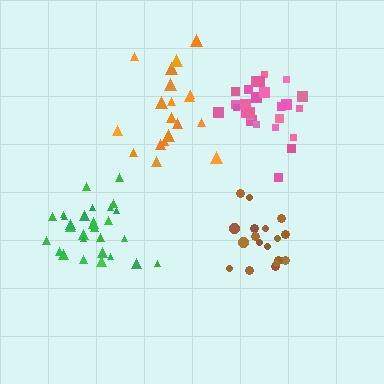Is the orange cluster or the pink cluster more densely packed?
Pink.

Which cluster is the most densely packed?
Pink.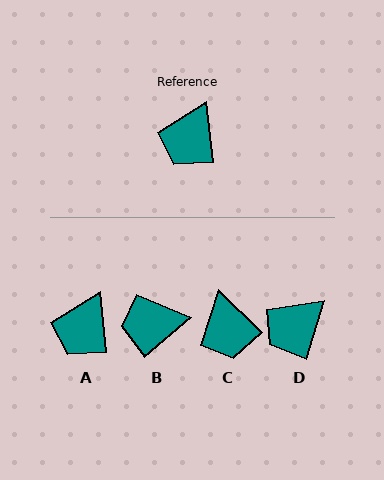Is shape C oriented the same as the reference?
No, it is off by about 40 degrees.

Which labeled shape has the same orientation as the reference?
A.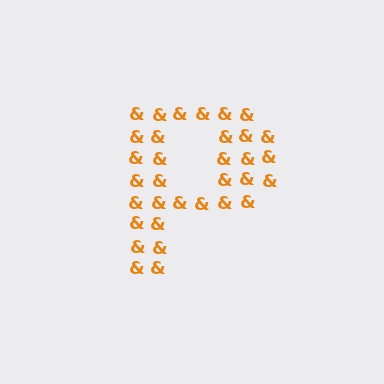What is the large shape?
The large shape is the letter P.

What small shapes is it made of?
It is made of small ampersands.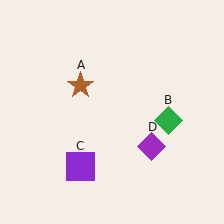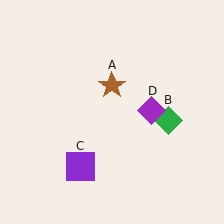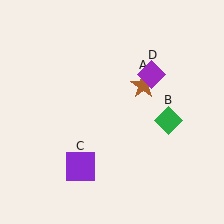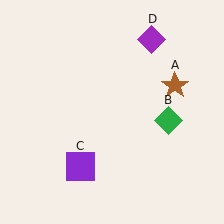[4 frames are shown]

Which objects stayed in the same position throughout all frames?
Green diamond (object B) and purple square (object C) remained stationary.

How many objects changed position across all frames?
2 objects changed position: brown star (object A), purple diamond (object D).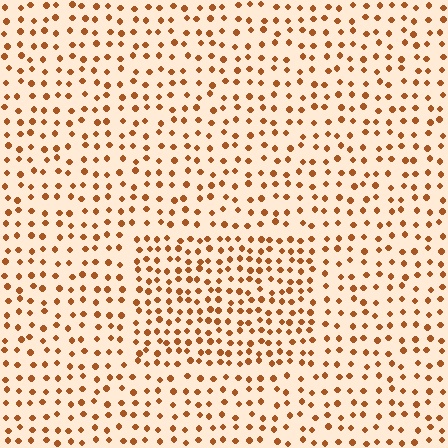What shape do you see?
I see a rectangle.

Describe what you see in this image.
The image contains small brown elements arranged at two different densities. A rectangle-shaped region is visible where the elements are more densely packed than the surrounding area.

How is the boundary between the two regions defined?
The boundary is defined by a change in element density (approximately 1.6x ratio). All elements are the same color, size, and shape.